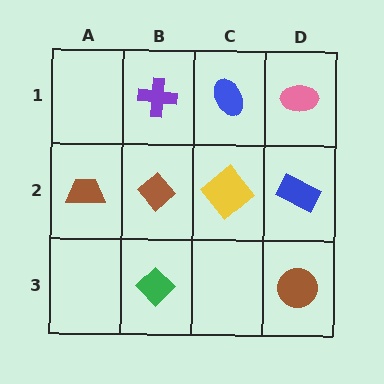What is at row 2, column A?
A brown trapezoid.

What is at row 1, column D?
A pink ellipse.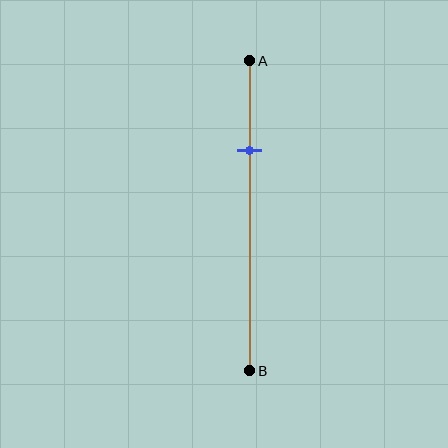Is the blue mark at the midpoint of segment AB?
No, the mark is at about 30% from A, not at the 50% midpoint.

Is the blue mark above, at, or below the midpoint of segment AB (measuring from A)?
The blue mark is above the midpoint of segment AB.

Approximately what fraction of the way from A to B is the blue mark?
The blue mark is approximately 30% of the way from A to B.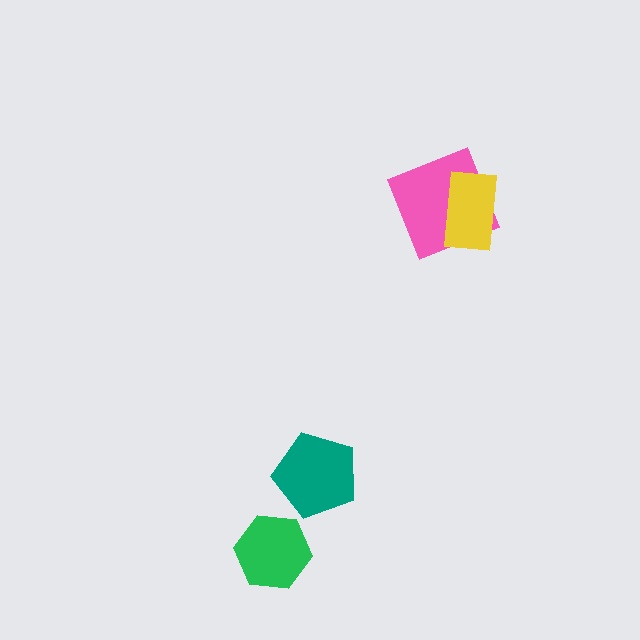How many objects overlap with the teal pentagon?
0 objects overlap with the teal pentagon.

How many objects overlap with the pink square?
1 object overlaps with the pink square.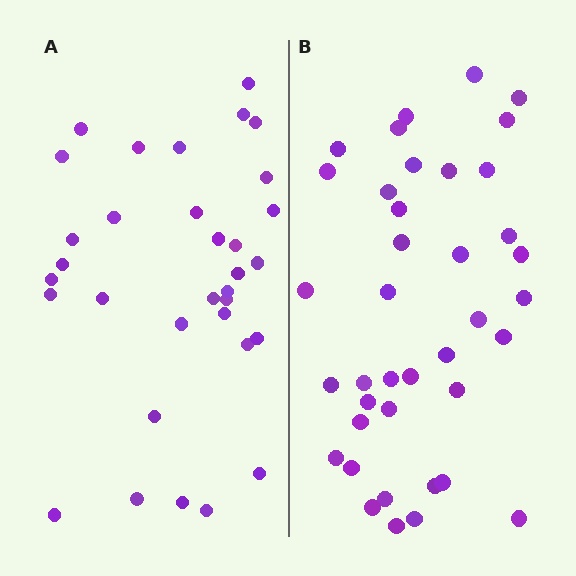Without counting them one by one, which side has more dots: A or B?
Region B (the right region) has more dots.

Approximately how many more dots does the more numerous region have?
Region B has about 6 more dots than region A.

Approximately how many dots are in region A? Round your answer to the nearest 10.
About 30 dots. (The exact count is 33, which rounds to 30.)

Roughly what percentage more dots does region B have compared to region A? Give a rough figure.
About 20% more.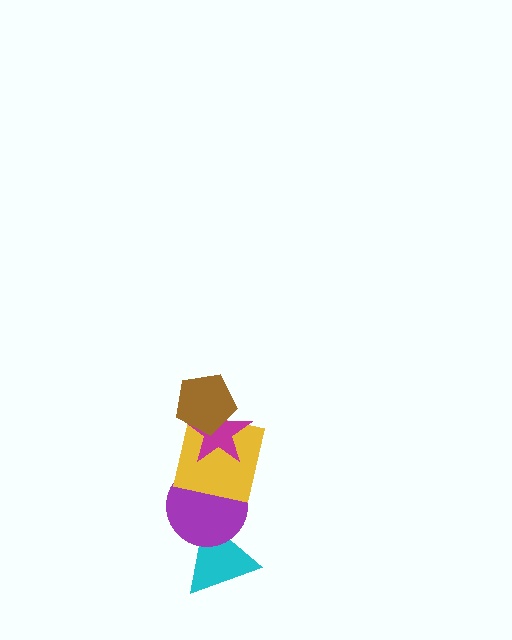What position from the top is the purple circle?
The purple circle is 4th from the top.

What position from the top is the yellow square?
The yellow square is 3rd from the top.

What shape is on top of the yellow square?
The magenta star is on top of the yellow square.